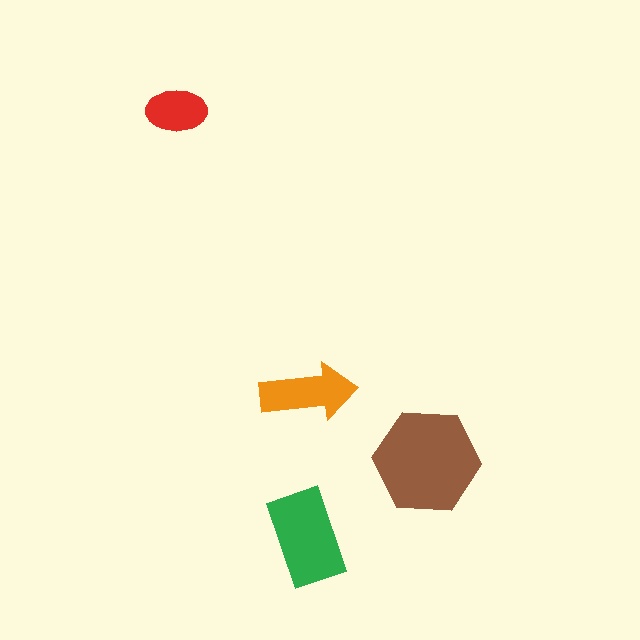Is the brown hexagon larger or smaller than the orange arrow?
Larger.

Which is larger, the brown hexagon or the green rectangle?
The brown hexagon.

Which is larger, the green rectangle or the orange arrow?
The green rectangle.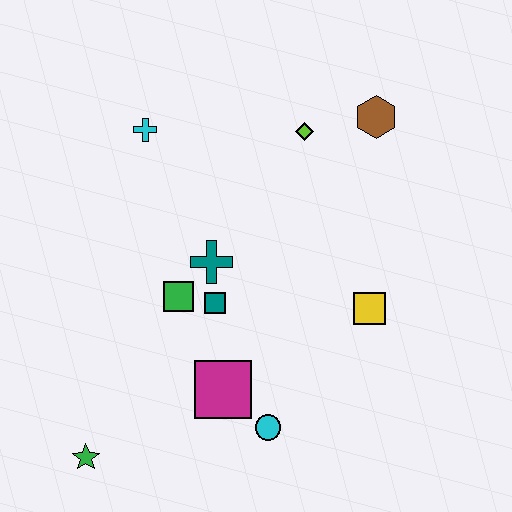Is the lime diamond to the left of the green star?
No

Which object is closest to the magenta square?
The cyan circle is closest to the magenta square.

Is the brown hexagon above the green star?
Yes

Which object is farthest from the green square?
The brown hexagon is farthest from the green square.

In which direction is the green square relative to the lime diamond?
The green square is below the lime diamond.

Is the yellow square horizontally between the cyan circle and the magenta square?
No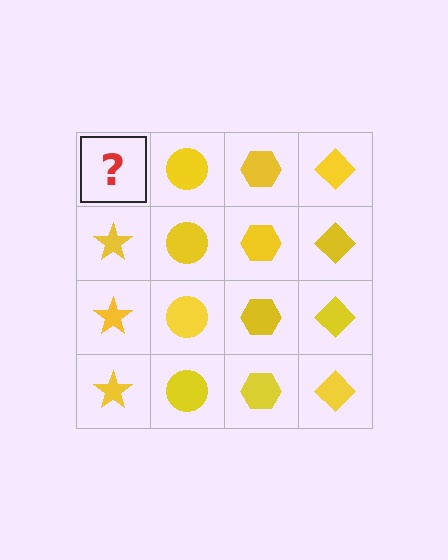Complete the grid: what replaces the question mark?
The question mark should be replaced with a yellow star.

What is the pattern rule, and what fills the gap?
The rule is that each column has a consistent shape. The gap should be filled with a yellow star.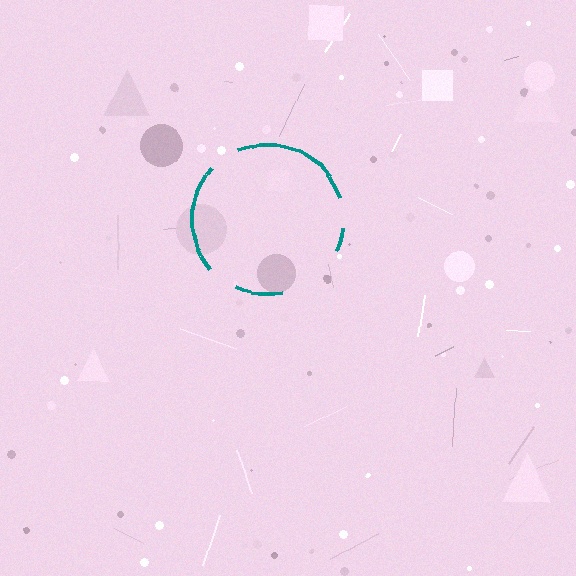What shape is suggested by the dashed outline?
The dashed outline suggests a circle.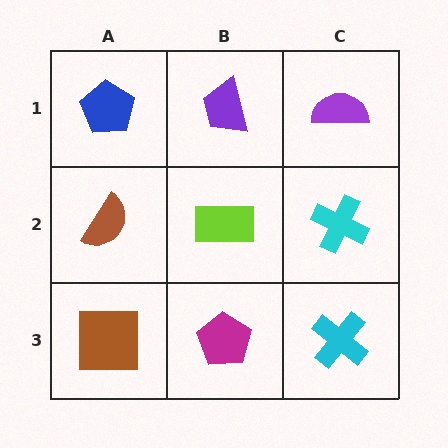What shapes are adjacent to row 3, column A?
A brown semicircle (row 2, column A), a magenta pentagon (row 3, column B).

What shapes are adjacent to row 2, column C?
A purple semicircle (row 1, column C), a cyan cross (row 3, column C), a lime rectangle (row 2, column B).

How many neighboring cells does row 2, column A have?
3.